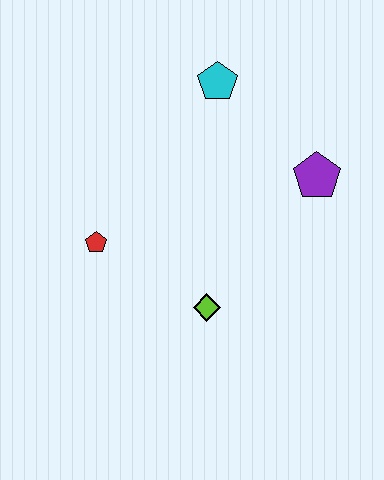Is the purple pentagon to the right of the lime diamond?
Yes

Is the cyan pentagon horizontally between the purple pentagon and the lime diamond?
Yes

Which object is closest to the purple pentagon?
The cyan pentagon is closest to the purple pentagon.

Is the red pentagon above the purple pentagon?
No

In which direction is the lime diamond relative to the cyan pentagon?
The lime diamond is below the cyan pentagon.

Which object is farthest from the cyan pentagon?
The lime diamond is farthest from the cyan pentagon.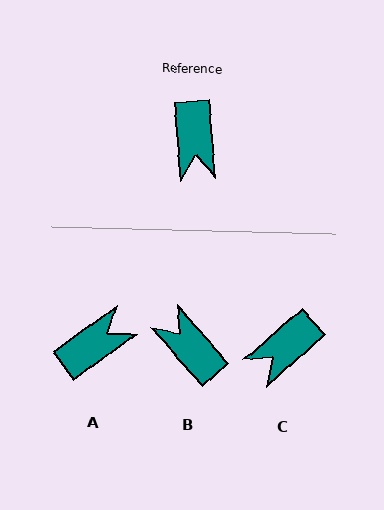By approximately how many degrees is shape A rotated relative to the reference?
Approximately 121 degrees counter-clockwise.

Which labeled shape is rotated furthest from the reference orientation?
B, about 143 degrees away.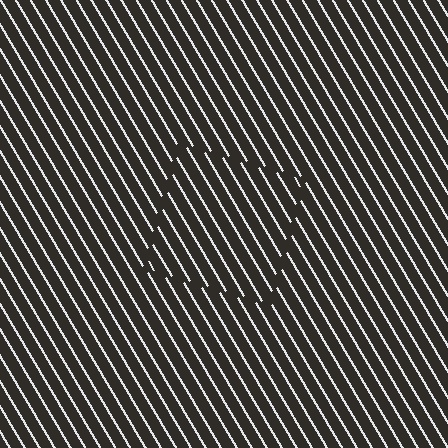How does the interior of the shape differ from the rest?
The interior of the shape contains the same grating, shifted by half a period — the contour is defined by the phase discontinuity where line-ends from the inner and outer gratings abut.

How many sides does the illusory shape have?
4 sides — the line-ends trace a square.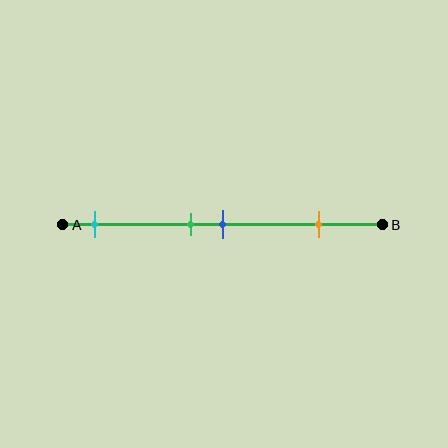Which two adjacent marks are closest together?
The green and blue marks are the closest adjacent pair.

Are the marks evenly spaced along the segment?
No, the marks are not evenly spaced.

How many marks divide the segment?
There are 4 marks dividing the segment.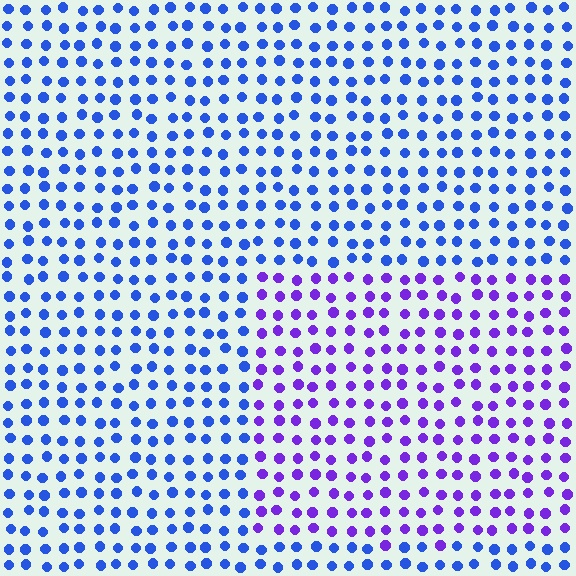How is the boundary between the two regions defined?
The boundary is defined purely by a slight shift in hue (about 43 degrees). Spacing, size, and orientation are identical on both sides.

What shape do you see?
I see a rectangle.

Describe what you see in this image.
The image is filled with small blue elements in a uniform arrangement. A rectangle-shaped region is visible where the elements are tinted to a slightly different hue, forming a subtle color boundary.